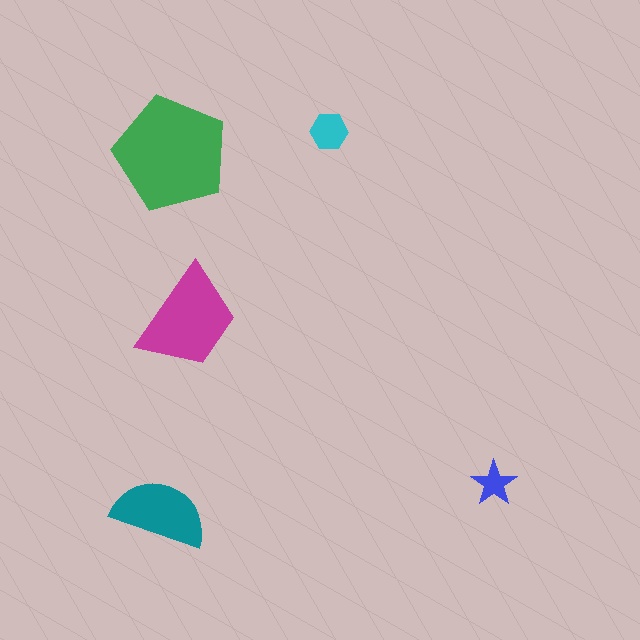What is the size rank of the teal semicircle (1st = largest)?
3rd.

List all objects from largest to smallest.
The green pentagon, the magenta trapezoid, the teal semicircle, the cyan hexagon, the blue star.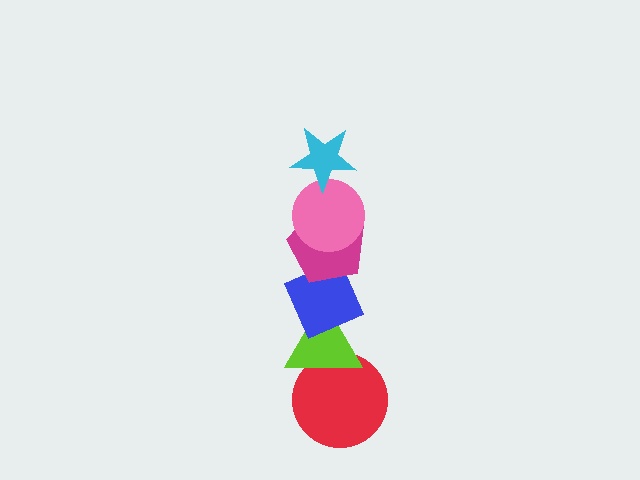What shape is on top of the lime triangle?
The blue diamond is on top of the lime triangle.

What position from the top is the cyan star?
The cyan star is 1st from the top.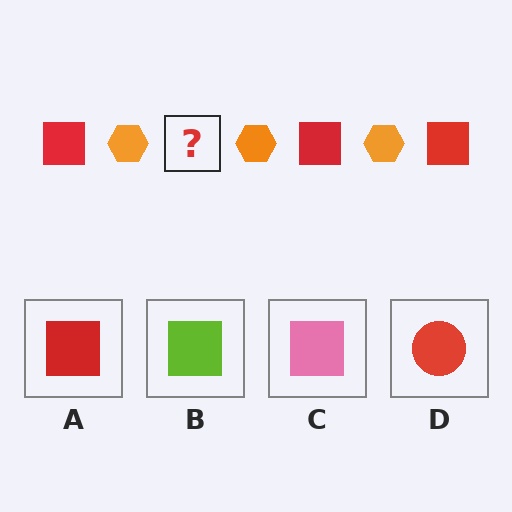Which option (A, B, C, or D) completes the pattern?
A.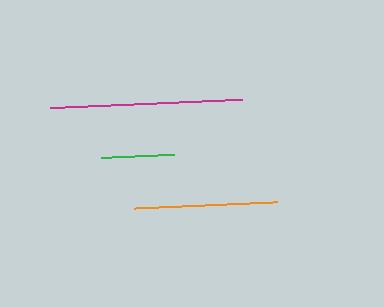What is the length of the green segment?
The green segment is approximately 73 pixels long.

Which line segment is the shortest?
The green line is the shortest at approximately 73 pixels.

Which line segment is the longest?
The magenta line is the longest at approximately 192 pixels.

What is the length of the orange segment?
The orange segment is approximately 143 pixels long.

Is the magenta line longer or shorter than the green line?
The magenta line is longer than the green line.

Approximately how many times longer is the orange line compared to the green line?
The orange line is approximately 2.0 times the length of the green line.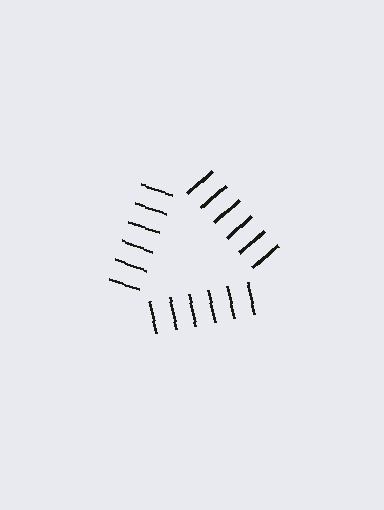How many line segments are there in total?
18 — 6 along each of the 3 edges.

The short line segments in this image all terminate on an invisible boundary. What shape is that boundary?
An illusory triangle — the line segments terminate on its edges but no continuous stroke is drawn.